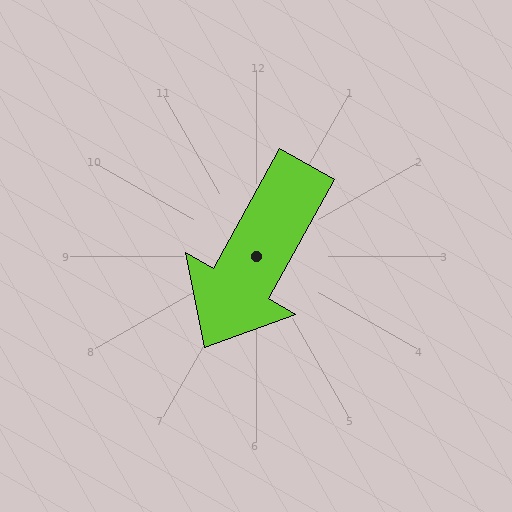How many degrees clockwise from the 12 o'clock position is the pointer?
Approximately 209 degrees.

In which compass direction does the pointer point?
Southwest.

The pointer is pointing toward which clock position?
Roughly 7 o'clock.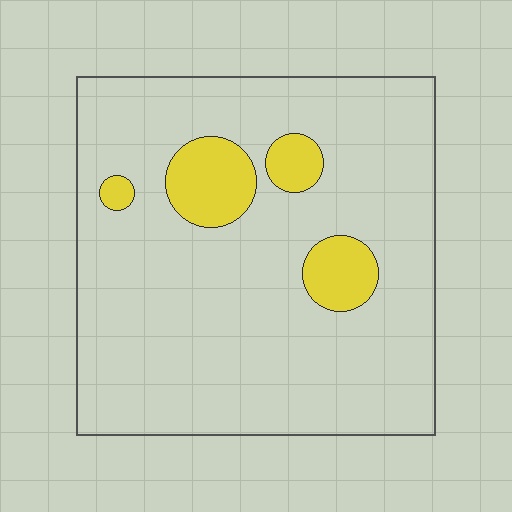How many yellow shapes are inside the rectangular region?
4.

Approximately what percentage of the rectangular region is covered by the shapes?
Approximately 10%.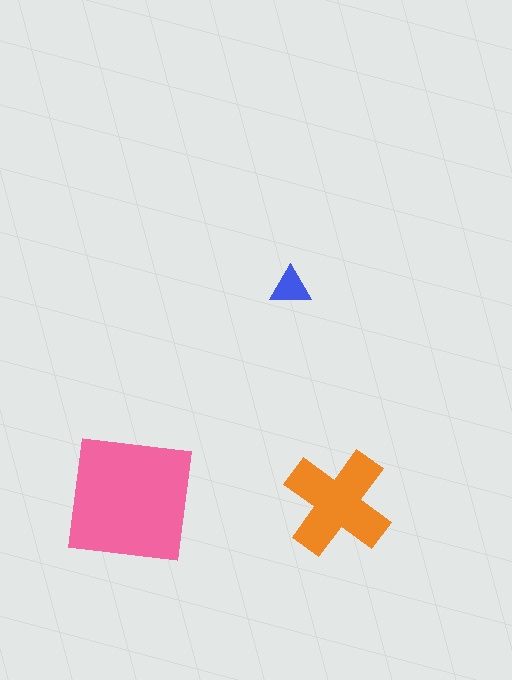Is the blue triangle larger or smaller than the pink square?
Smaller.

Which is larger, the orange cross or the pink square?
The pink square.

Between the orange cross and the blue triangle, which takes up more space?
The orange cross.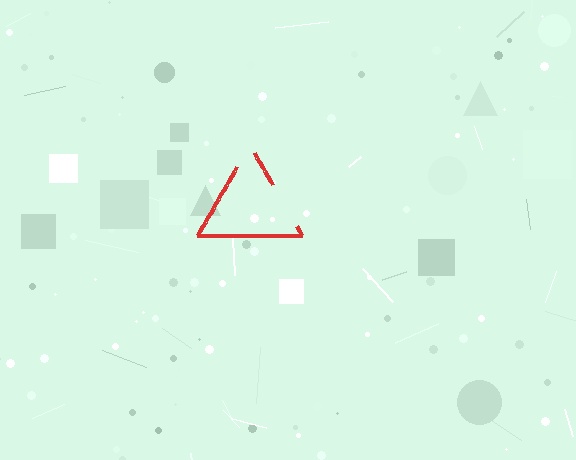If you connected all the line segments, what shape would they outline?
They would outline a triangle.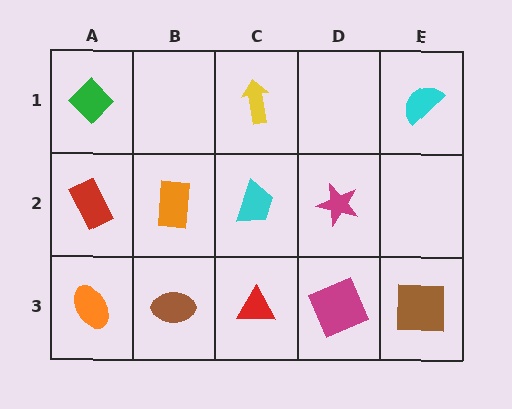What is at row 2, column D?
A magenta star.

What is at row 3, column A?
An orange ellipse.